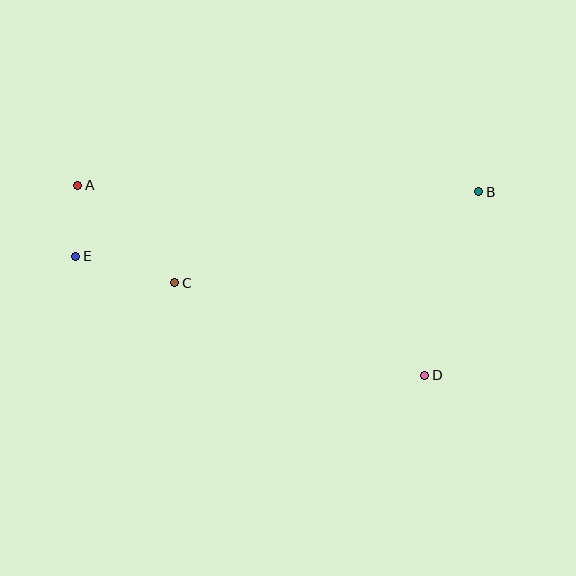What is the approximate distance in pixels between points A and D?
The distance between A and D is approximately 395 pixels.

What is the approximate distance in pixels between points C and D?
The distance between C and D is approximately 266 pixels.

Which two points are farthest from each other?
Points B and E are farthest from each other.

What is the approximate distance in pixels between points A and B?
The distance between A and B is approximately 401 pixels.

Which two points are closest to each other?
Points A and E are closest to each other.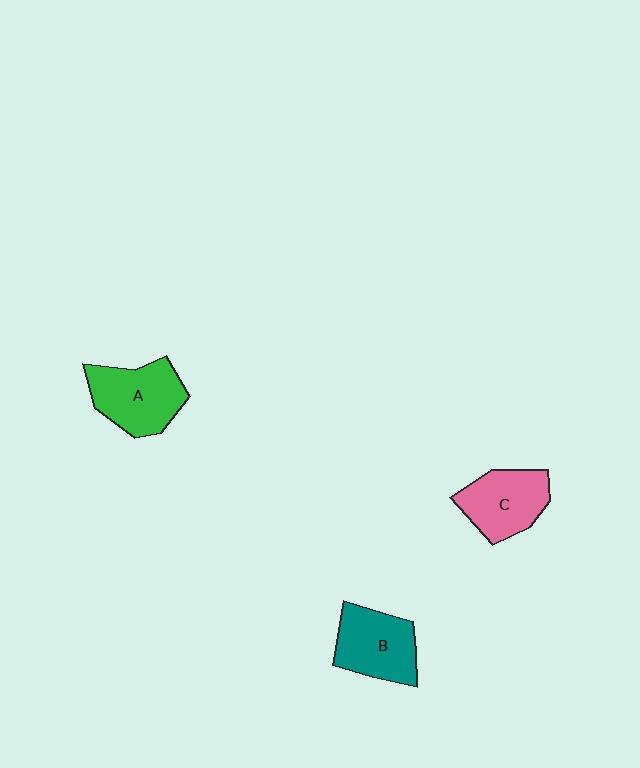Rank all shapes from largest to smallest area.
From largest to smallest: A (green), B (teal), C (pink).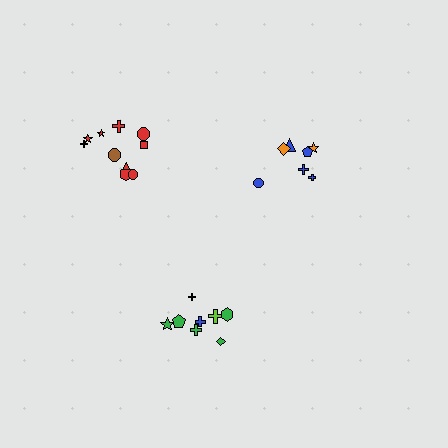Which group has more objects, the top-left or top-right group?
The top-left group.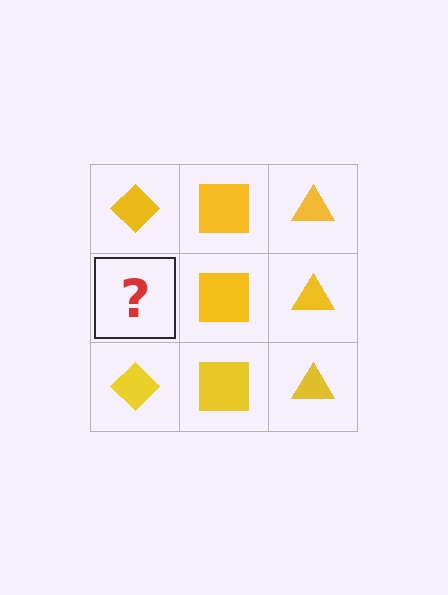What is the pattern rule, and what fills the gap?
The rule is that each column has a consistent shape. The gap should be filled with a yellow diamond.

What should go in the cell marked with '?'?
The missing cell should contain a yellow diamond.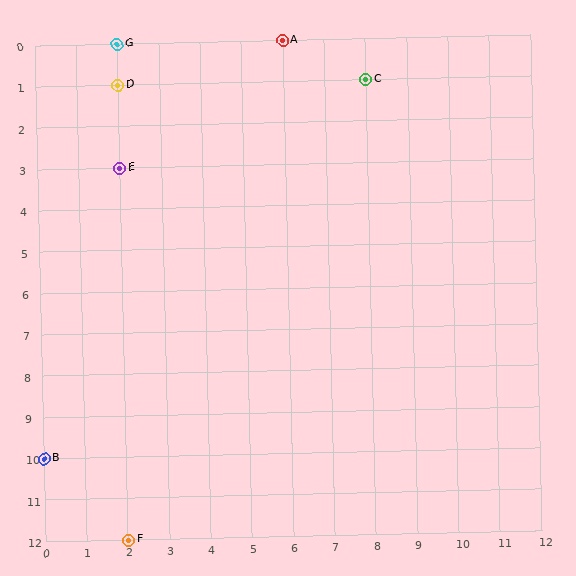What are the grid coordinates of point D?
Point D is at grid coordinates (2, 1).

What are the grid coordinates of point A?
Point A is at grid coordinates (6, 0).